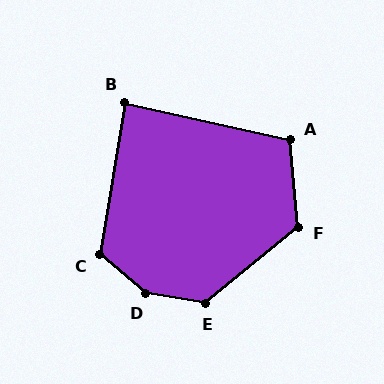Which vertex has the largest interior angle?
D, at approximately 149 degrees.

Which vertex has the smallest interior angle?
B, at approximately 87 degrees.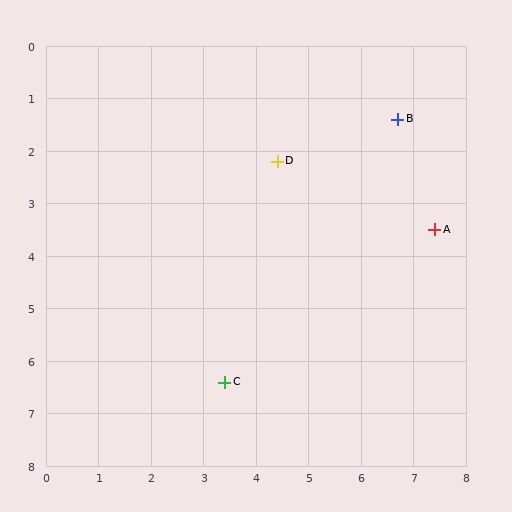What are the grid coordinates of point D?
Point D is at approximately (4.4, 2.2).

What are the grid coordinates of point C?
Point C is at approximately (3.4, 6.4).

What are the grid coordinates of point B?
Point B is at approximately (6.7, 1.4).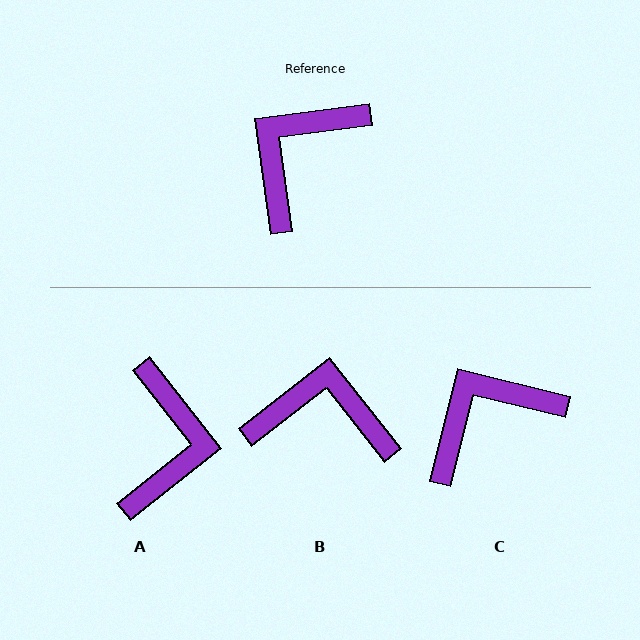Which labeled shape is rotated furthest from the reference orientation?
A, about 149 degrees away.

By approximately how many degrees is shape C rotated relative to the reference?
Approximately 22 degrees clockwise.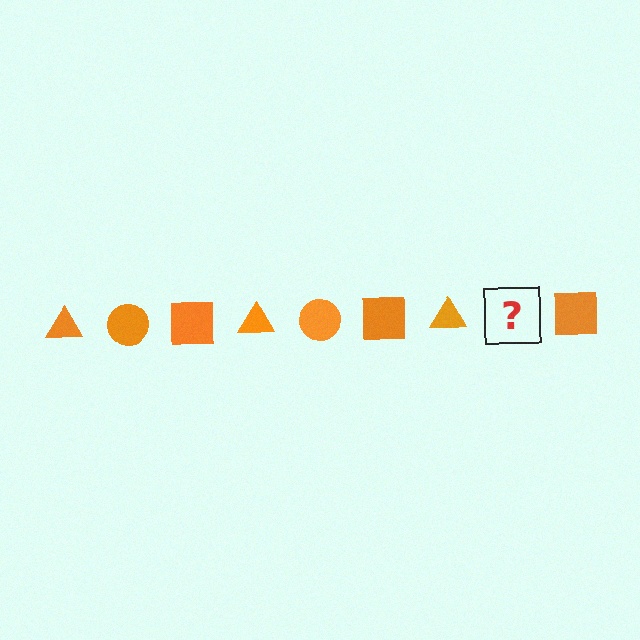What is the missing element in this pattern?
The missing element is an orange circle.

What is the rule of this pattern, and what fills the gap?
The rule is that the pattern cycles through triangle, circle, square shapes in orange. The gap should be filled with an orange circle.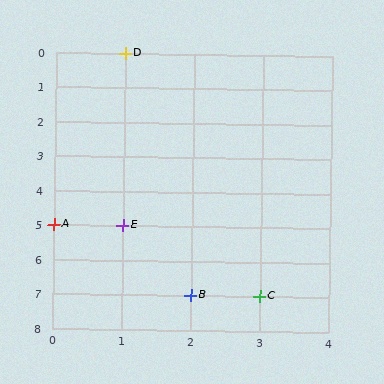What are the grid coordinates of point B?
Point B is at grid coordinates (2, 7).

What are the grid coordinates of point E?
Point E is at grid coordinates (1, 5).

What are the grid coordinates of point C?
Point C is at grid coordinates (3, 7).